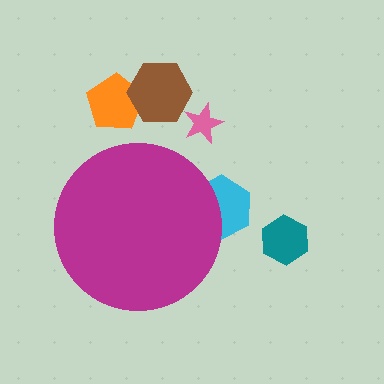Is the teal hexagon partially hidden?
No, the teal hexagon is fully visible.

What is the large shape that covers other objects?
A magenta circle.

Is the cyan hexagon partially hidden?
Yes, the cyan hexagon is partially hidden behind the magenta circle.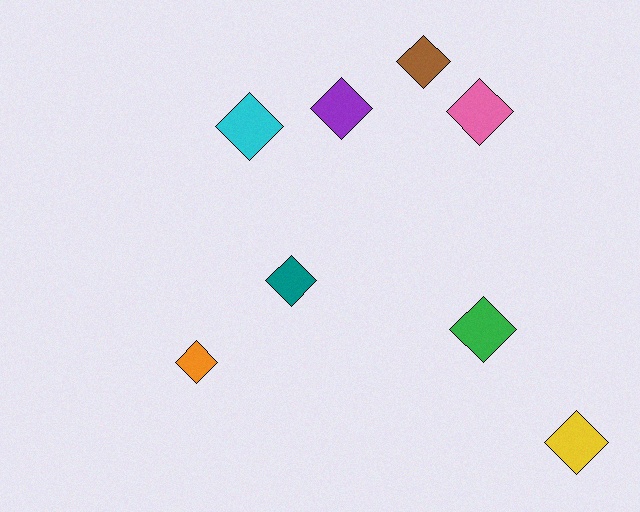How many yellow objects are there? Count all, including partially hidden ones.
There is 1 yellow object.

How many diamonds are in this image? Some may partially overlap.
There are 8 diamonds.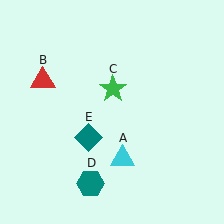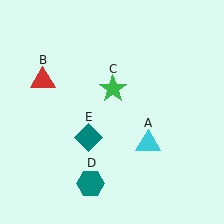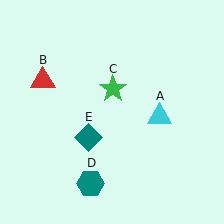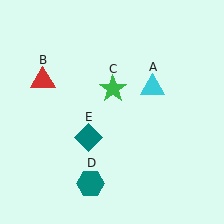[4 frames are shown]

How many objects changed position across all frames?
1 object changed position: cyan triangle (object A).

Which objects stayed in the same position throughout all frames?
Red triangle (object B) and green star (object C) and teal hexagon (object D) and teal diamond (object E) remained stationary.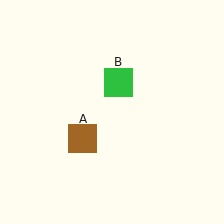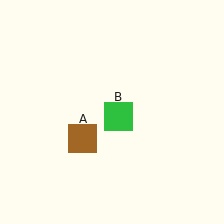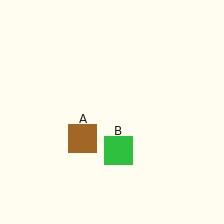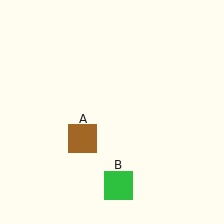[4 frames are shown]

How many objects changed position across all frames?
1 object changed position: green square (object B).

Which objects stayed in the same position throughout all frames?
Brown square (object A) remained stationary.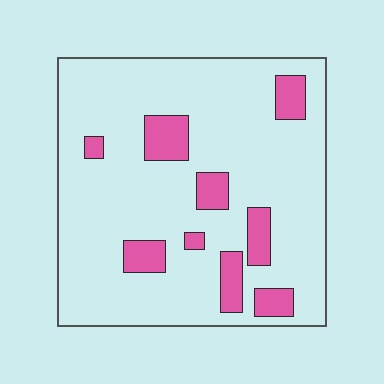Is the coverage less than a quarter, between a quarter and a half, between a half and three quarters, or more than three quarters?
Less than a quarter.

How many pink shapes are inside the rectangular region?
9.